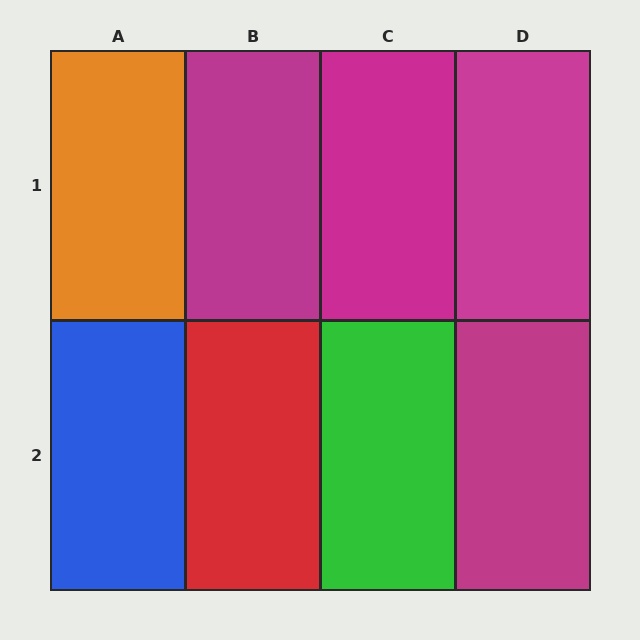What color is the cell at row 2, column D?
Magenta.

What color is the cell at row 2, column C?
Green.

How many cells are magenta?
4 cells are magenta.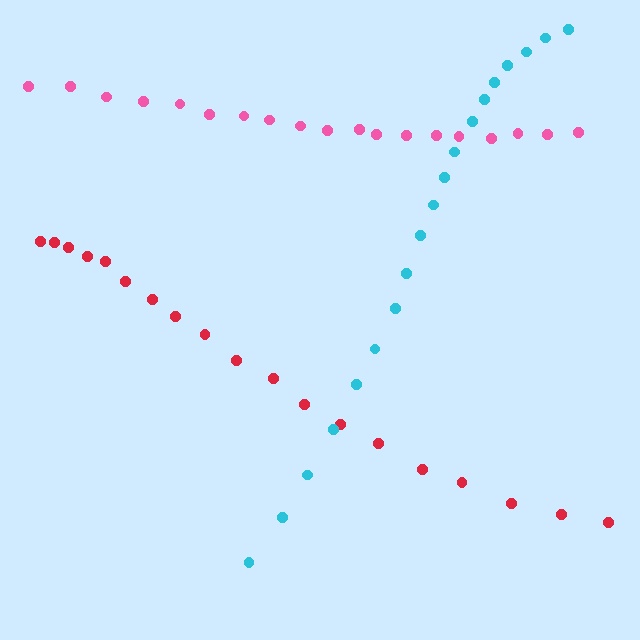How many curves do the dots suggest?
There are 3 distinct paths.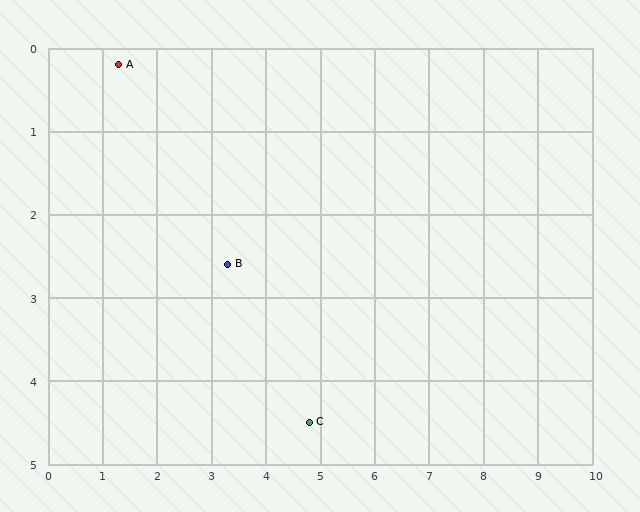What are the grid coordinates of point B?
Point B is at approximately (3.3, 2.6).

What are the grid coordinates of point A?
Point A is at approximately (1.3, 0.2).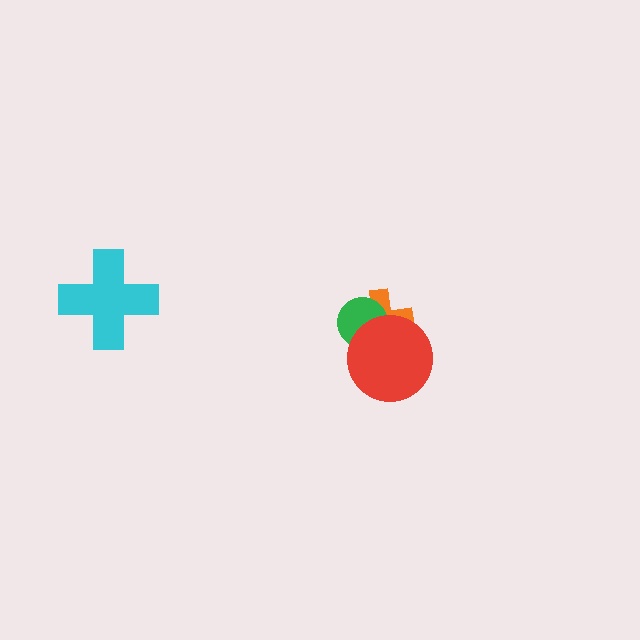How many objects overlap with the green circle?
2 objects overlap with the green circle.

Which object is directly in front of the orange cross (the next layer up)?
The green circle is directly in front of the orange cross.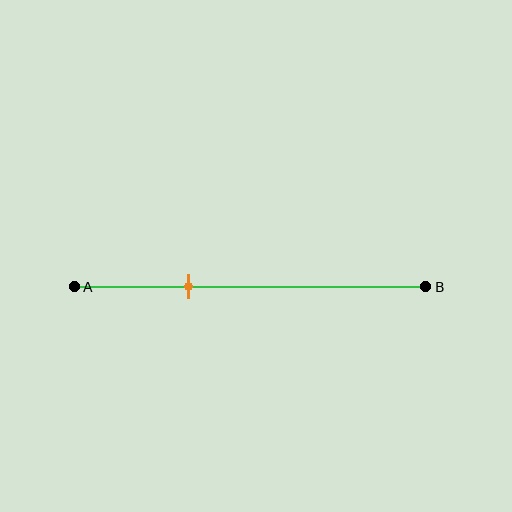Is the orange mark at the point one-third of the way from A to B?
Yes, the mark is approximately at the one-third point.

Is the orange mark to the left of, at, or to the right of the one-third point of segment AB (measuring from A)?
The orange mark is approximately at the one-third point of segment AB.